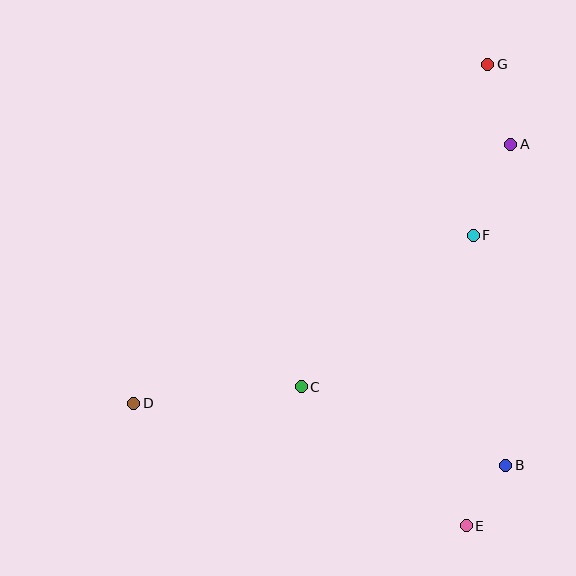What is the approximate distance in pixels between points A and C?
The distance between A and C is approximately 321 pixels.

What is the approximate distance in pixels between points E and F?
The distance between E and F is approximately 290 pixels.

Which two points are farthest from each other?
Points D and G are farthest from each other.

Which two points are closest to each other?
Points B and E are closest to each other.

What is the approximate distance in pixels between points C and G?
The distance between C and G is approximately 372 pixels.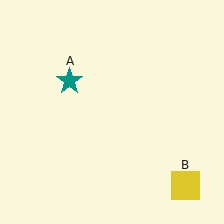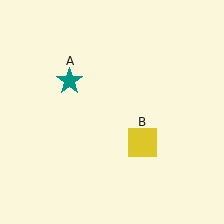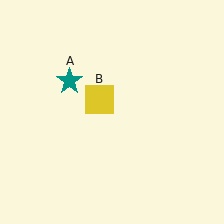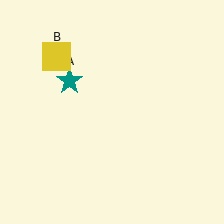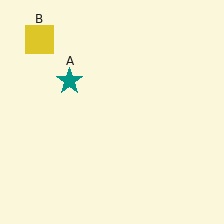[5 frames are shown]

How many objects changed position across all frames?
1 object changed position: yellow square (object B).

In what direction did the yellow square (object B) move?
The yellow square (object B) moved up and to the left.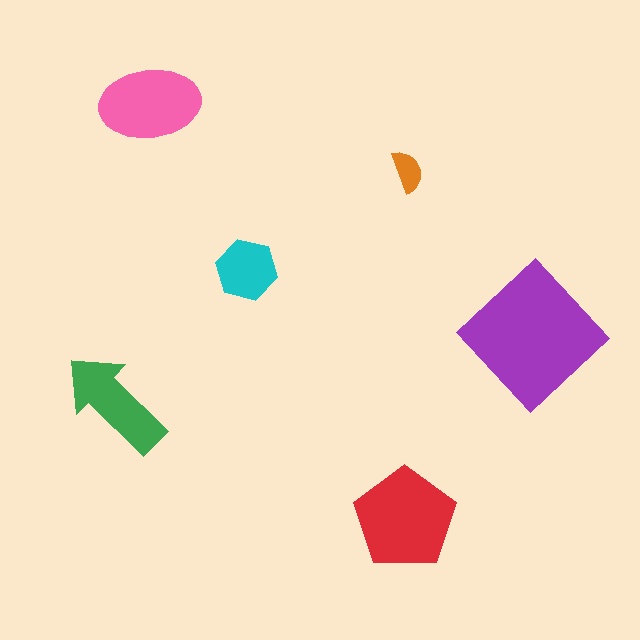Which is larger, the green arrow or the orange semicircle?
The green arrow.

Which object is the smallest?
The orange semicircle.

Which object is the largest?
The purple diamond.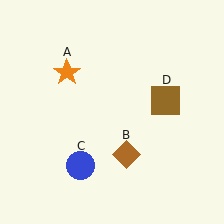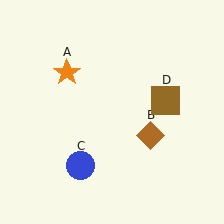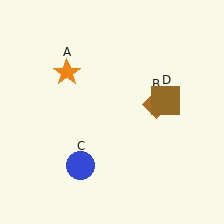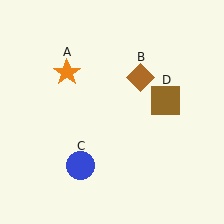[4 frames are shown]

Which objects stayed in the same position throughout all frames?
Orange star (object A) and blue circle (object C) and brown square (object D) remained stationary.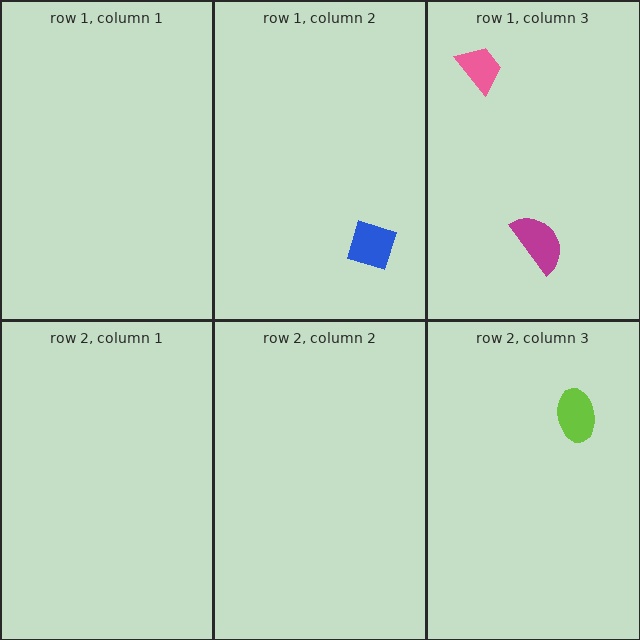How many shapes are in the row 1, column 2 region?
1.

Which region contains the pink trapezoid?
The row 1, column 3 region.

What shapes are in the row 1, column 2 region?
The blue diamond.